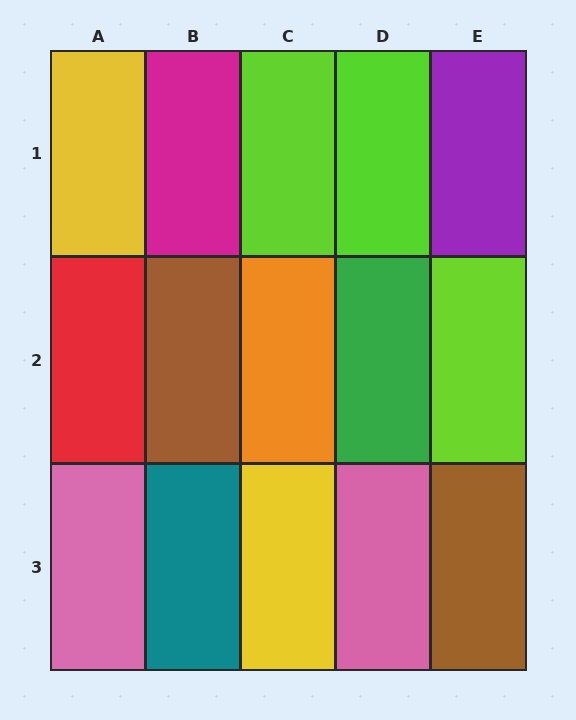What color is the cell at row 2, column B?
Brown.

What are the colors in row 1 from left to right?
Yellow, magenta, lime, lime, purple.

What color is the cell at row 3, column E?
Brown.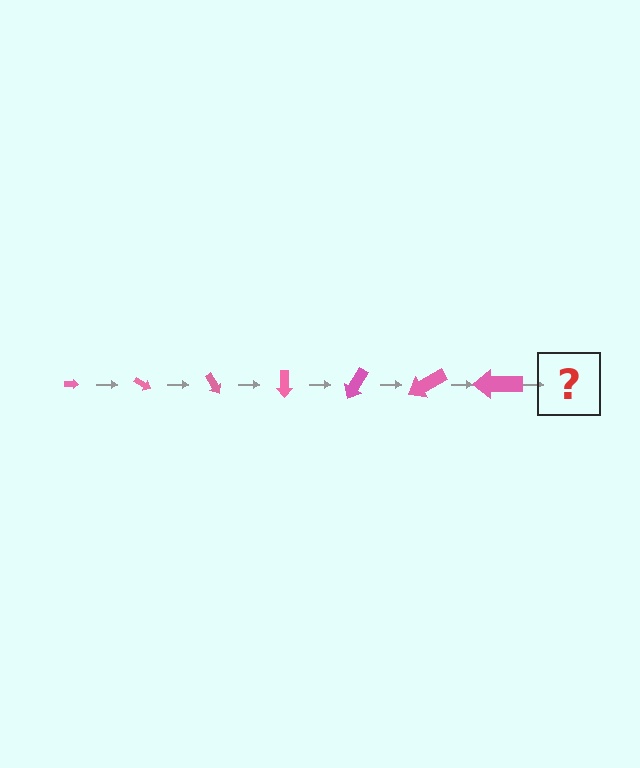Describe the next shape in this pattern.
It should be an arrow, larger than the previous one and rotated 210 degrees from the start.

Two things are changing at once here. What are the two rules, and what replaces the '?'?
The two rules are that the arrow grows larger each step and it rotates 30 degrees each step. The '?' should be an arrow, larger than the previous one and rotated 210 degrees from the start.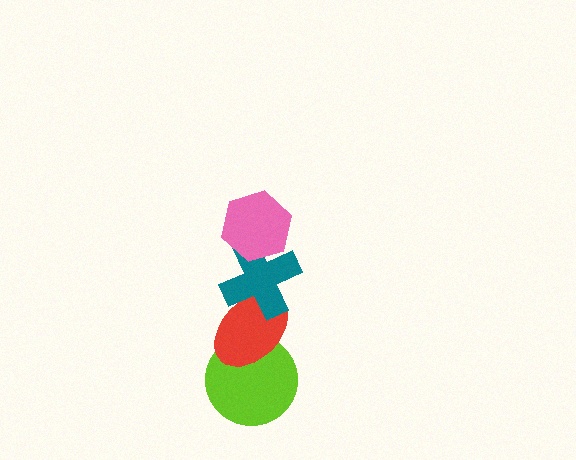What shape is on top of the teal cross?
The pink hexagon is on top of the teal cross.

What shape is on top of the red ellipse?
The teal cross is on top of the red ellipse.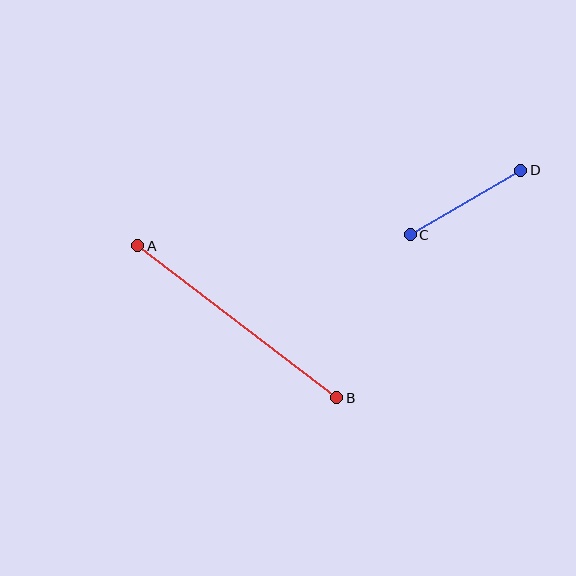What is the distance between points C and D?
The distance is approximately 128 pixels.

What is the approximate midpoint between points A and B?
The midpoint is at approximately (237, 322) pixels.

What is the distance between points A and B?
The distance is approximately 250 pixels.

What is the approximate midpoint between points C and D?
The midpoint is at approximately (466, 202) pixels.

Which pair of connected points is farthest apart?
Points A and B are farthest apart.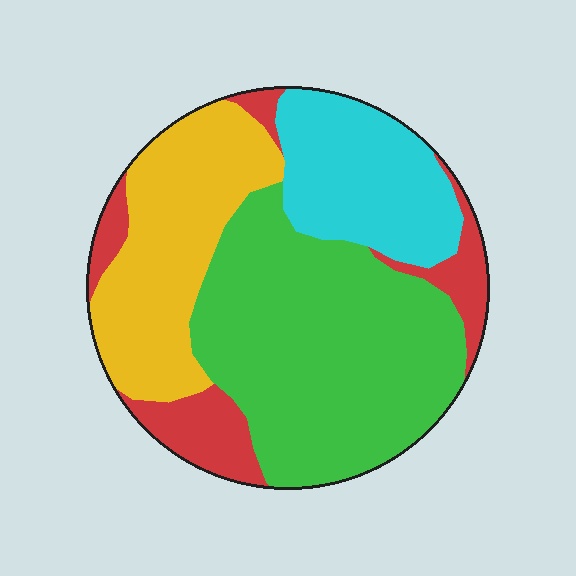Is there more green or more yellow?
Green.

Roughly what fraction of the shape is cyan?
Cyan covers about 20% of the shape.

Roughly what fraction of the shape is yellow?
Yellow takes up about one quarter (1/4) of the shape.